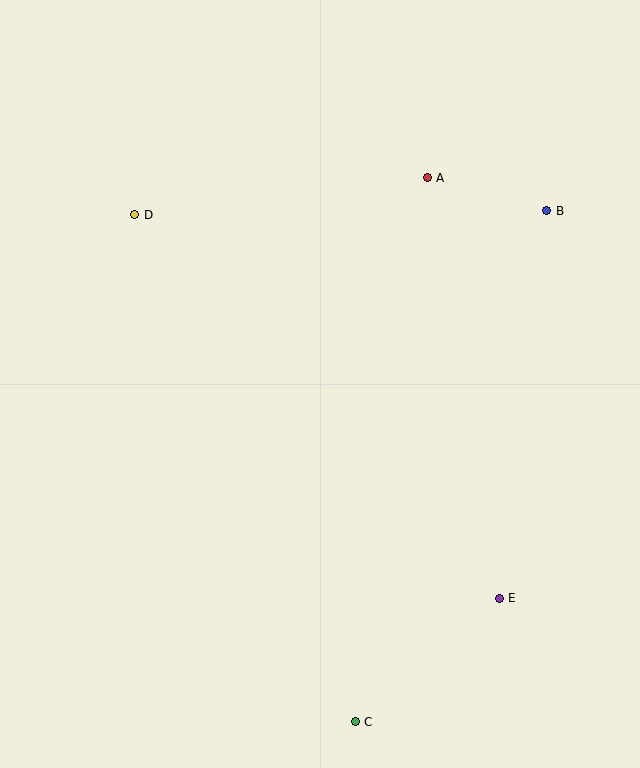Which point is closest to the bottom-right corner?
Point E is closest to the bottom-right corner.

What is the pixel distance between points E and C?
The distance between E and C is 190 pixels.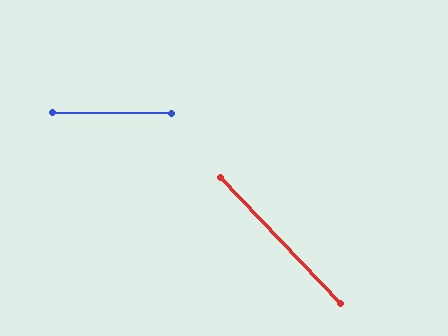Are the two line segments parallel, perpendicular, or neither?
Neither parallel nor perpendicular — they differ by about 46°.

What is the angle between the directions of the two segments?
Approximately 46 degrees.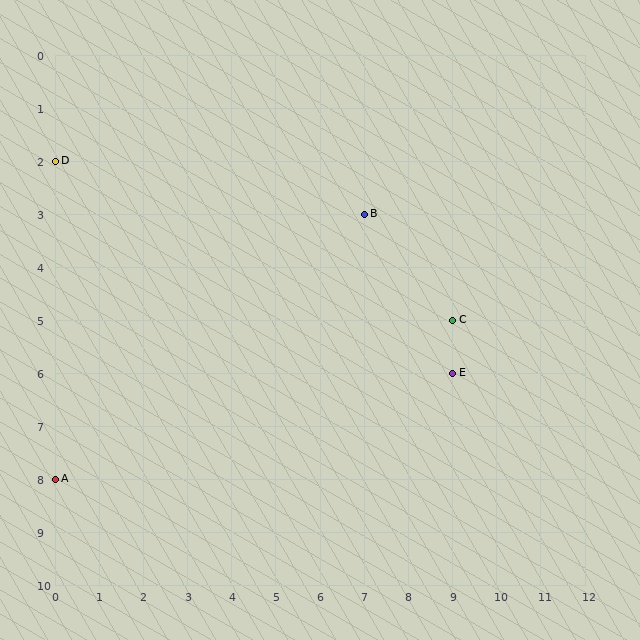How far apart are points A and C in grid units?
Points A and C are 9 columns and 3 rows apart (about 9.5 grid units diagonally).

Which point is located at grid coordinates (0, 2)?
Point D is at (0, 2).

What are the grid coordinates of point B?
Point B is at grid coordinates (7, 3).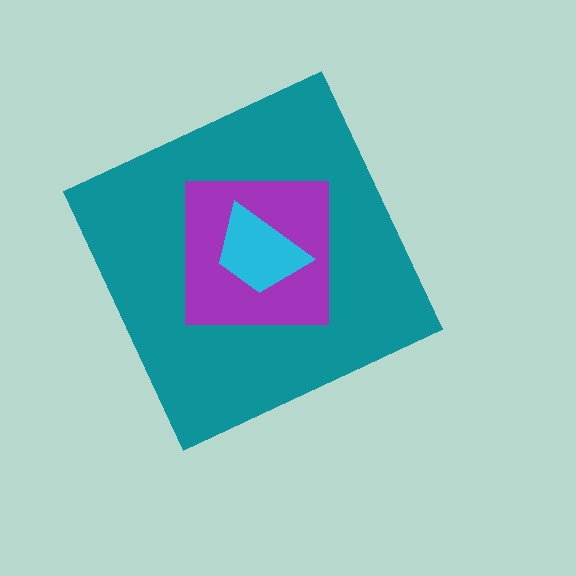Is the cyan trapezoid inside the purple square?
Yes.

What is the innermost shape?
The cyan trapezoid.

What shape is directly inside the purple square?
The cyan trapezoid.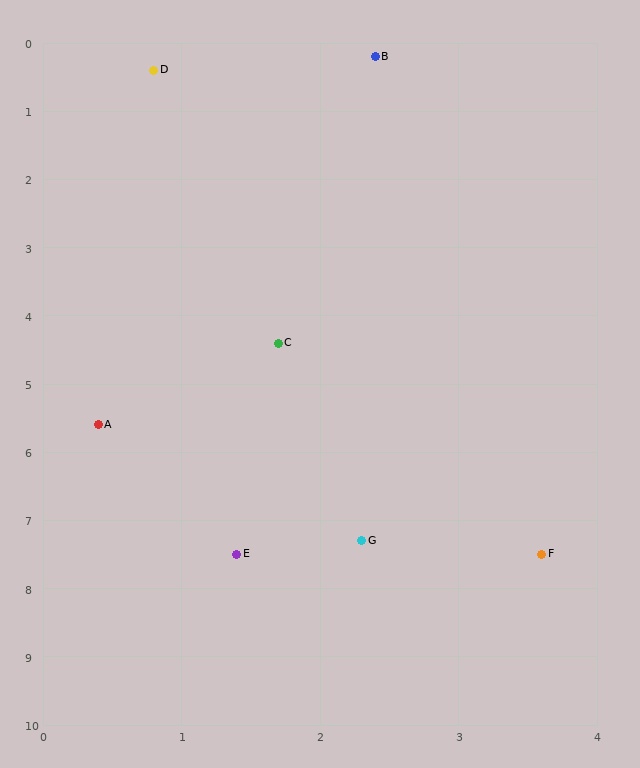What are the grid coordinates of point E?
Point E is at approximately (1.4, 7.5).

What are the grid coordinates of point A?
Point A is at approximately (0.4, 5.6).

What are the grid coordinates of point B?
Point B is at approximately (2.4, 0.2).